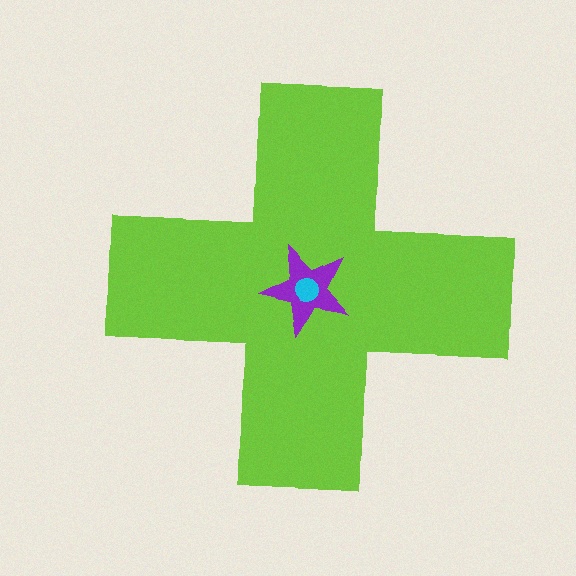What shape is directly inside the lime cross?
The purple star.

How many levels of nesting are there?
3.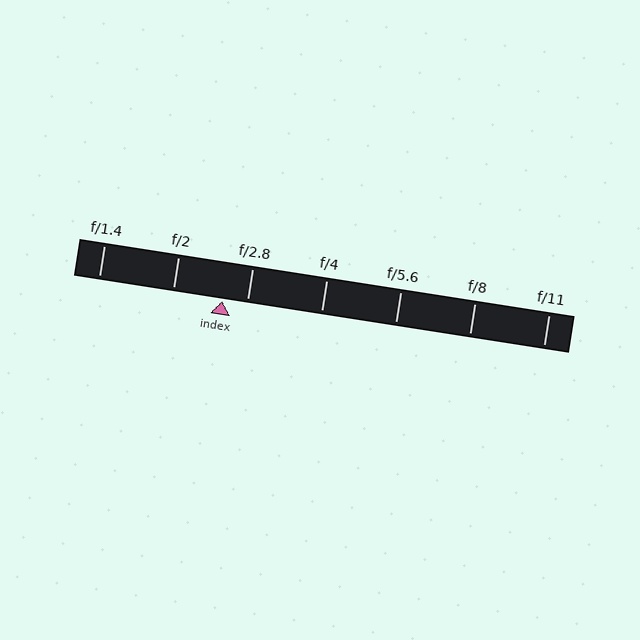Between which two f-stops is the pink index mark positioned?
The index mark is between f/2 and f/2.8.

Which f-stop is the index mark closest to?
The index mark is closest to f/2.8.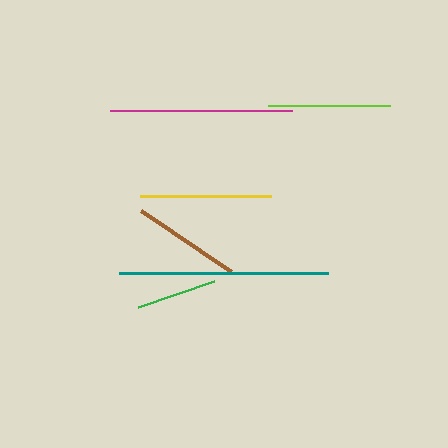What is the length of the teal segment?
The teal segment is approximately 209 pixels long.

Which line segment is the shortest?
The green line is the shortest at approximately 81 pixels.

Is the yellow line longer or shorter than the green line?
The yellow line is longer than the green line.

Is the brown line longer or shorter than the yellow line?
The yellow line is longer than the brown line.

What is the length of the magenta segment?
The magenta segment is approximately 182 pixels long.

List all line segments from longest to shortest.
From longest to shortest: teal, magenta, yellow, lime, brown, green.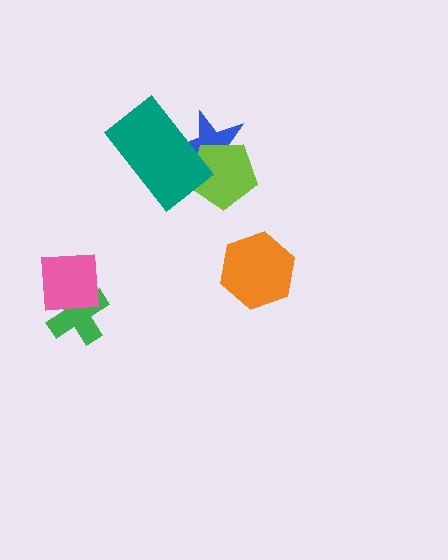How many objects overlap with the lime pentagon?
2 objects overlap with the lime pentagon.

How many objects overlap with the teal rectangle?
2 objects overlap with the teal rectangle.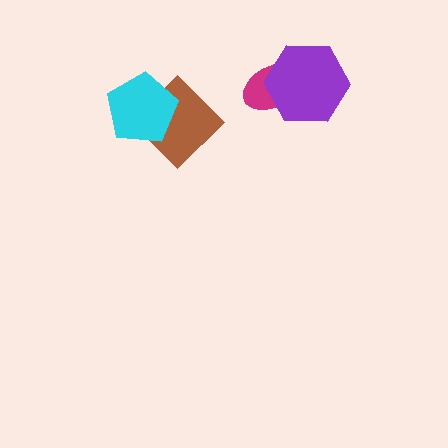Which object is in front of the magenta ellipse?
The purple hexagon is in front of the magenta ellipse.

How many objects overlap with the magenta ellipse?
1 object overlaps with the magenta ellipse.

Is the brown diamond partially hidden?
Yes, it is partially covered by another shape.